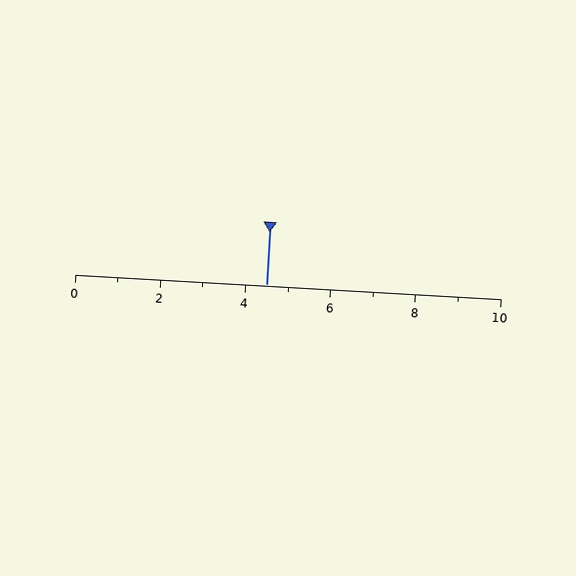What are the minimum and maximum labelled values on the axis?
The axis runs from 0 to 10.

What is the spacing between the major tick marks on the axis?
The major ticks are spaced 2 apart.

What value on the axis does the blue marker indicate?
The marker indicates approximately 4.5.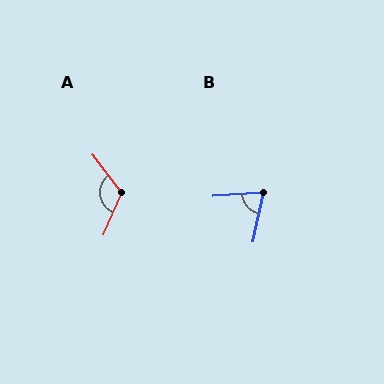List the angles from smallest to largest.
B (74°), A (120°).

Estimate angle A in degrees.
Approximately 120 degrees.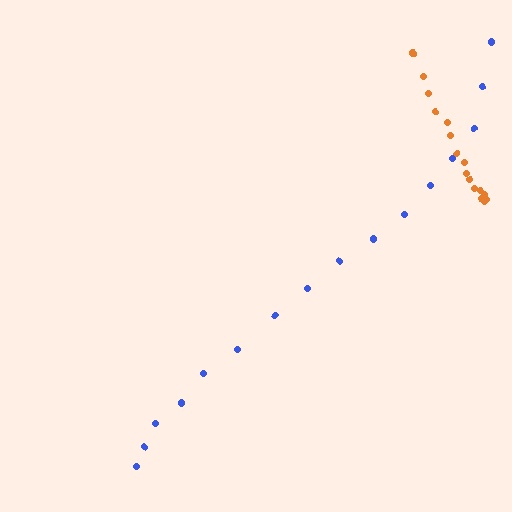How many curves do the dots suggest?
There are 2 distinct paths.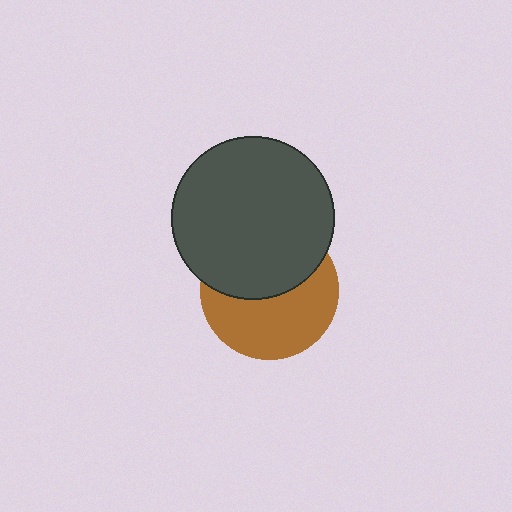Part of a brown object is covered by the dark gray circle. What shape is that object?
It is a circle.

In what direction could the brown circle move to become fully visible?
The brown circle could move down. That would shift it out from behind the dark gray circle entirely.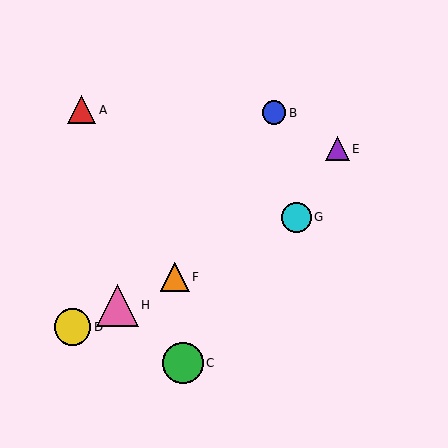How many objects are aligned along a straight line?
4 objects (D, F, G, H) are aligned along a straight line.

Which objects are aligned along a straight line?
Objects D, F, G, H are aligned along a straight line.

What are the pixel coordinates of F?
Object F is at (175, 277).